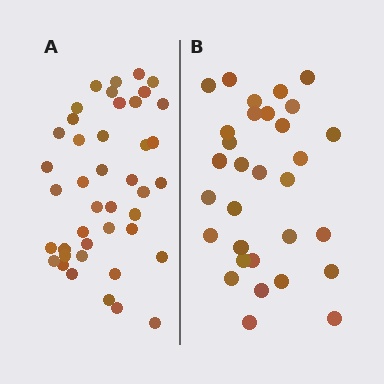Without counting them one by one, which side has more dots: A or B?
Region A (the left region) has more dots.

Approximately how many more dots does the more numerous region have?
Region A has roughly 12 or so more dots than region B.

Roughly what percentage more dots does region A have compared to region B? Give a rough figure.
About 35% more.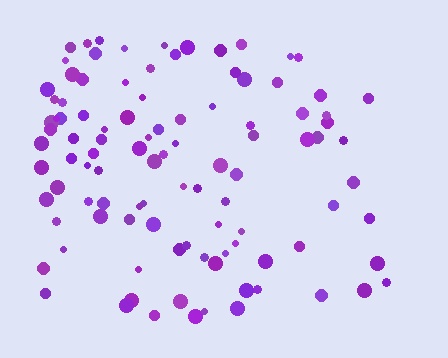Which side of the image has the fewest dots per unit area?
The right.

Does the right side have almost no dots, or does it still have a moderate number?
Still a moderate number, just noticeably fewer than the left.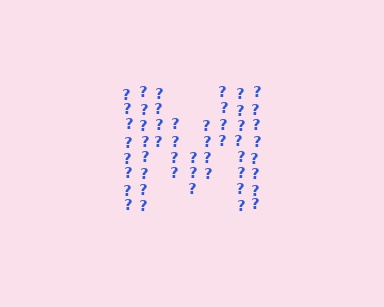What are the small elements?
The small elements are question marks.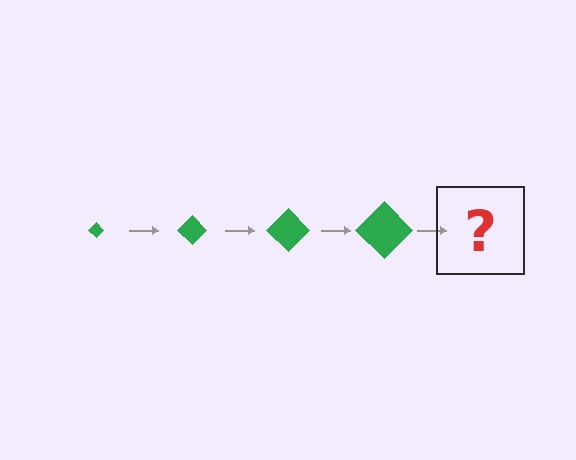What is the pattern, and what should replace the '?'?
The pattern is that the diamond gets progressively larger each step. The '?' should be a green diamond, larger than the previous one.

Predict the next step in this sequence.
The next step is a green diamond, larger than the previous one.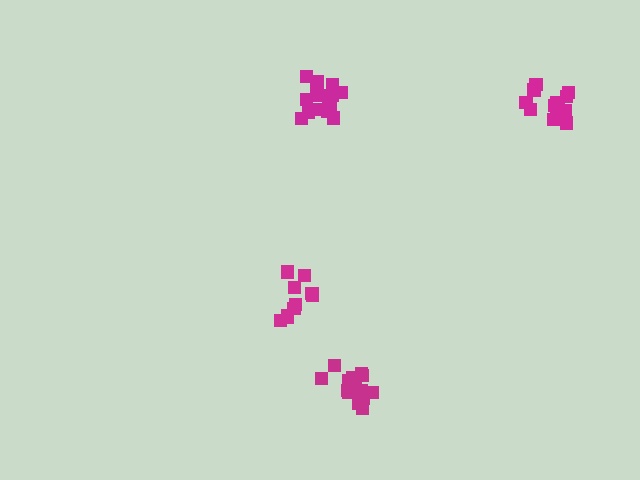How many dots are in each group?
Group 1: 13 dots, Group 2: 14 dots, Group 3: 15 dots, Group 4: 10 dots (52 total).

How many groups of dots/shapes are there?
There are 4 groups.